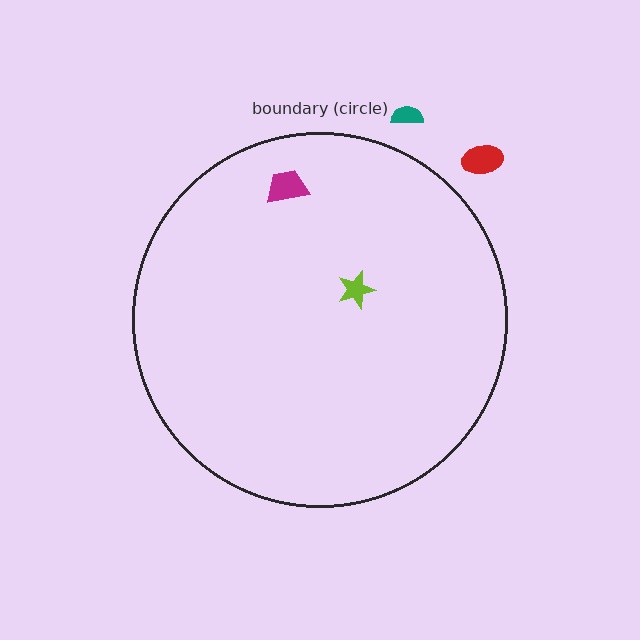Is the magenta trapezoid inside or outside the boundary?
Inside.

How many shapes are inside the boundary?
2 inside, 2 outside.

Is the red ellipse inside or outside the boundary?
Outside.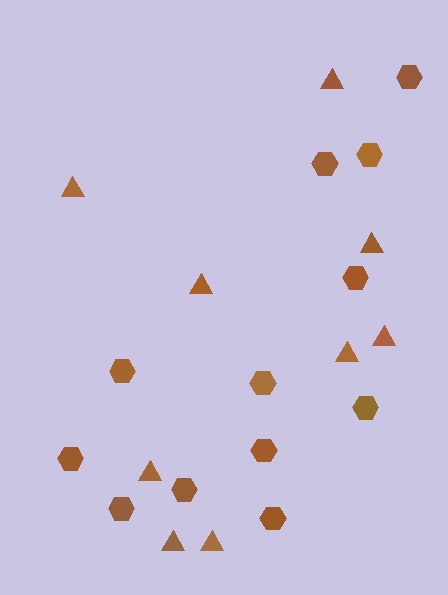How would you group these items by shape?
There are 2 groups: one group of triangles (9) and one group of hexagons (12).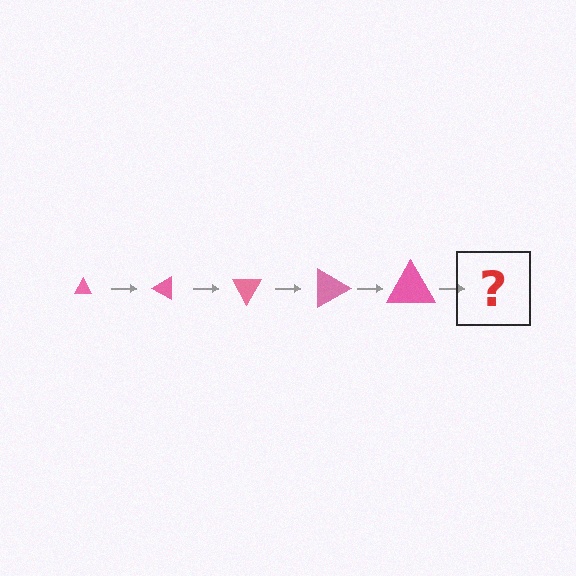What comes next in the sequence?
The next element should be a triangle, larger than the previous one and rotated 150 degrees from the start.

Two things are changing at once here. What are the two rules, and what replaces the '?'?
The two rules are that the triangle grows larger each step and it rotates 30 degrees each step. The '?' should be a triangle, larger than the previous one and rotated 150 degrees from the start.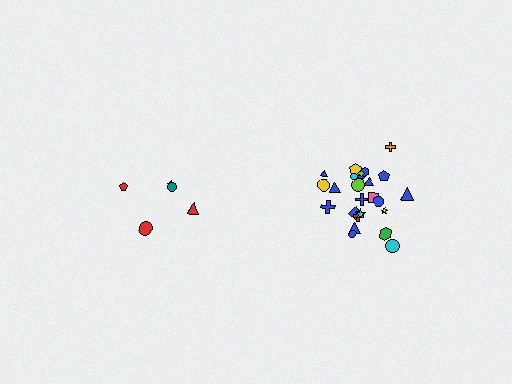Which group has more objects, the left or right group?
The right group.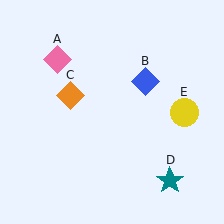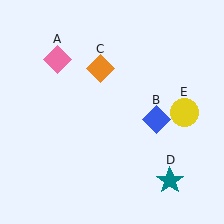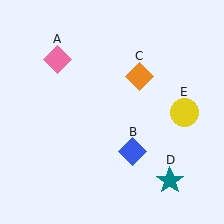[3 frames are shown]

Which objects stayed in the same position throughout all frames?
Pink diamond (object A) and teal star (object D) and yellow circle (object E) remained stationary.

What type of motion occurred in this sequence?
The blue diamond (object B), orange diamond (object C) rotated clockwise around the center of the scene.